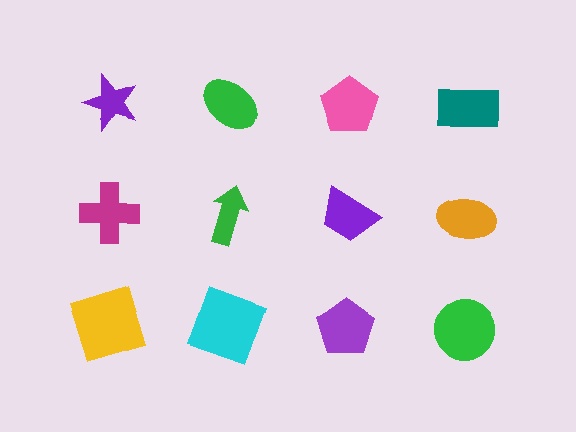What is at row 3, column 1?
A yellow square.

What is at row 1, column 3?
A pink pentagon.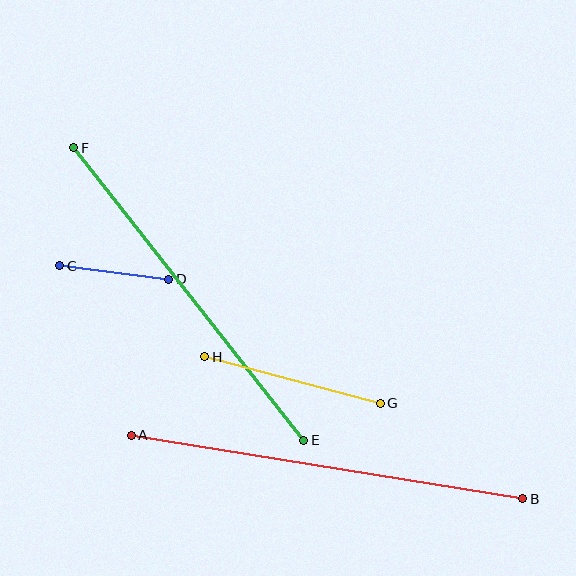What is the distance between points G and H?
The distance is approximately 182 pixels.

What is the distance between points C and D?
The distance is approximately 110 pixels.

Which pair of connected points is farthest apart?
Points A and B are farthest apart.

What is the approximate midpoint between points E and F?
The midpoint is at approximately (189, 294) pixels.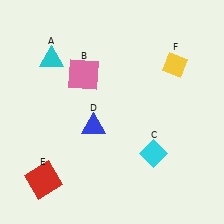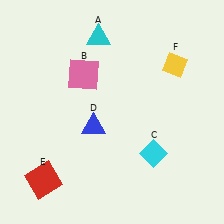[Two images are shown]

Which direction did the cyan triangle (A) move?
The cyan triangle (A) moved right.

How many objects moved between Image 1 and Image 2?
1 object moved between the two images.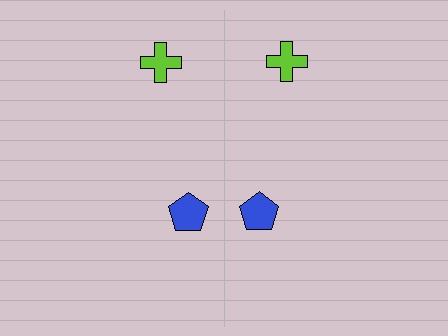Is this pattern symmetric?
Yes, this pattern has bilateral (reflection) symmetry.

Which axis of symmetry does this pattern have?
The pattern has a vertical axis of symmetry running through the center of the image.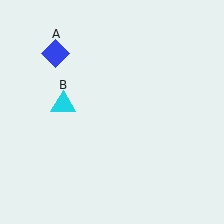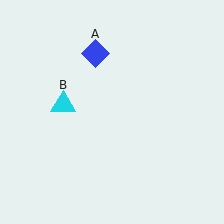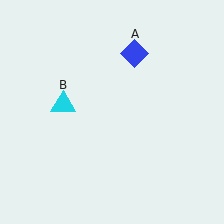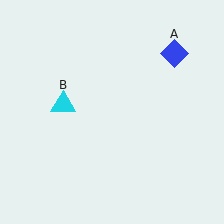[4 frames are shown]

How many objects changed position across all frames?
1 object changed position: blue diamond (object A).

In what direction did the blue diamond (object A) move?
The blue diamond (object A) moved right.